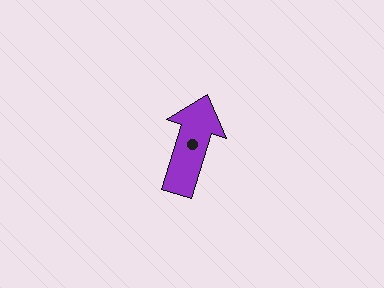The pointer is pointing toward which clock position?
Roughly 1 o'clock.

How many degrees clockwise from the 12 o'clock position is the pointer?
Approximately 17 degrees.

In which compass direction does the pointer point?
North.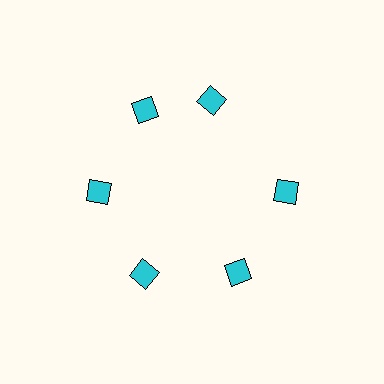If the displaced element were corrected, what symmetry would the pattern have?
It would have 6-fold rotational symmetry — the pattern would map onto itself every 60 degrees.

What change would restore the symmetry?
The symmetry would be restored by rotating it back into even spacing with its neighbors so that all 6 diamonds sit at equal angles and equal distance from the center.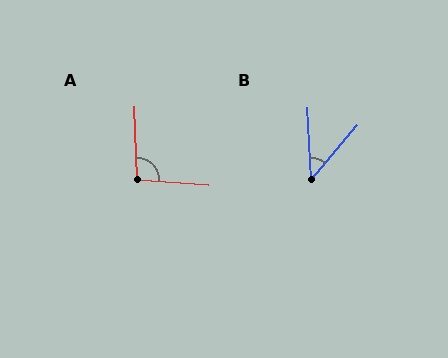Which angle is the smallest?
B, at approximately 44 degrees.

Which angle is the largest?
A, at approximately 97 degrees.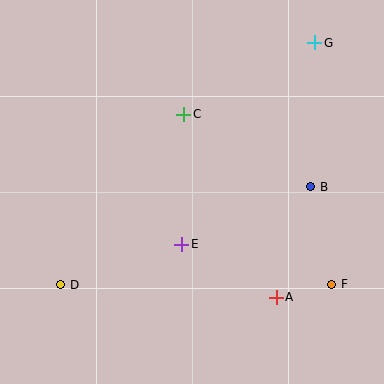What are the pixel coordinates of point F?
Point F is at (332, 284).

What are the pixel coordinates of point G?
Point G is at (315, 43).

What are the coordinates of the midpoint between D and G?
The midpoint between D and G is at (188, 164).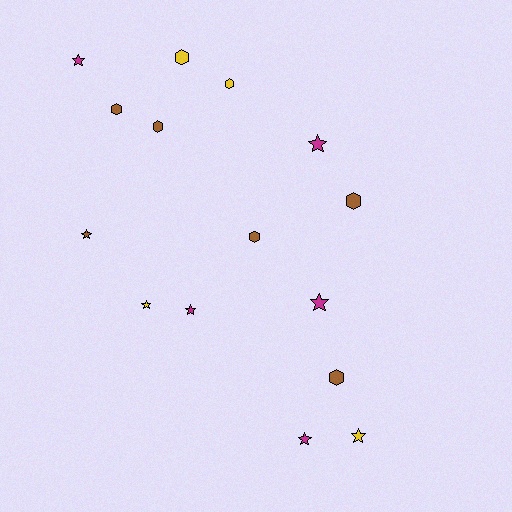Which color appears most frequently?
Brown, with 6 objects.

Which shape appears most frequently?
Star, with 8 objects.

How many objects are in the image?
There are 15 objects.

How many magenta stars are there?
There are 5 magenta stars.